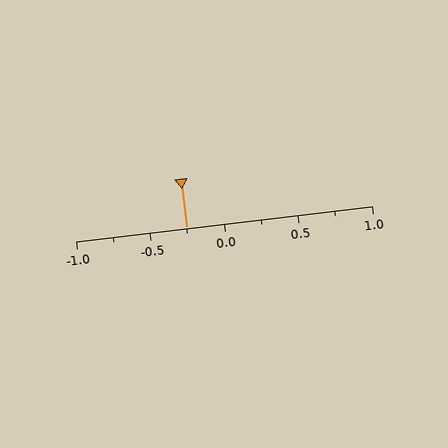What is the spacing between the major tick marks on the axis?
The major ticks are spaced 0.5 apart.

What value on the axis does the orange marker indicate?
The marker indicates approximately -0.25.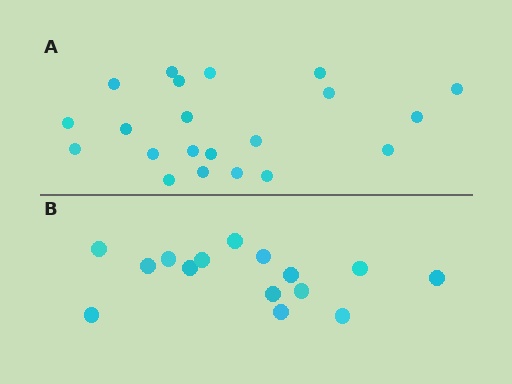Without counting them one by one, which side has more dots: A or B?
Region A (the top region) has more dots.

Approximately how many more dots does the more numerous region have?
Region A has about 6 more dots than region B.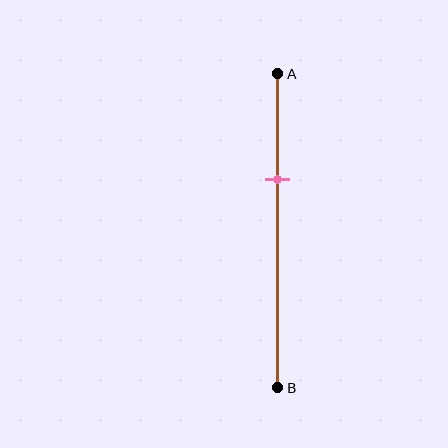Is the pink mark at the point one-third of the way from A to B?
Yes, the mark is approximately at the one-third point.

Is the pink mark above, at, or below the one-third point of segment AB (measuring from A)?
The pink mark is approximately at the one-third point of segment AB.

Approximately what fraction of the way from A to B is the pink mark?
The pink mark is approximately 35% of the way from A to B.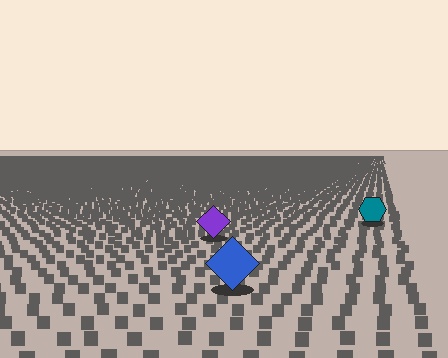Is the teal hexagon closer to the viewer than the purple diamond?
No. The purple diamond is closer — you can tell from the texture gradient: the ground texture is coarser near it.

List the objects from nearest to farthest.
From nearest to farthest: the blue diamond, the purple diamond, the teal hexagon.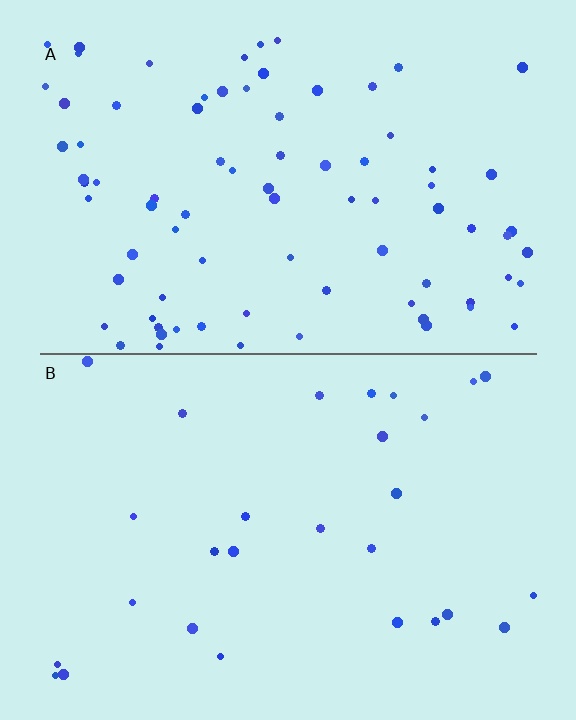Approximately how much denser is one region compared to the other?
Approximately 2.9× — region A over region B.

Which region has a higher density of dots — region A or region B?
A (the top).